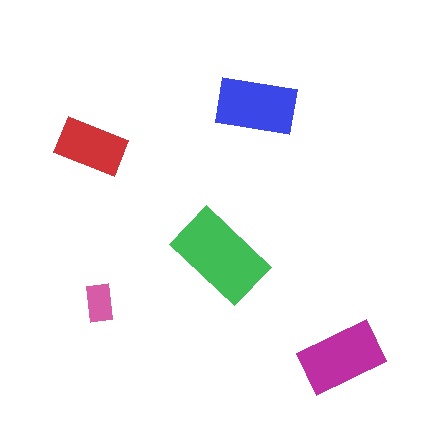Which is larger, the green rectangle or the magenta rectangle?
The green one.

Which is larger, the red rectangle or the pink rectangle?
The red one.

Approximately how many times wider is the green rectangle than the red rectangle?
About 1.5 times wider.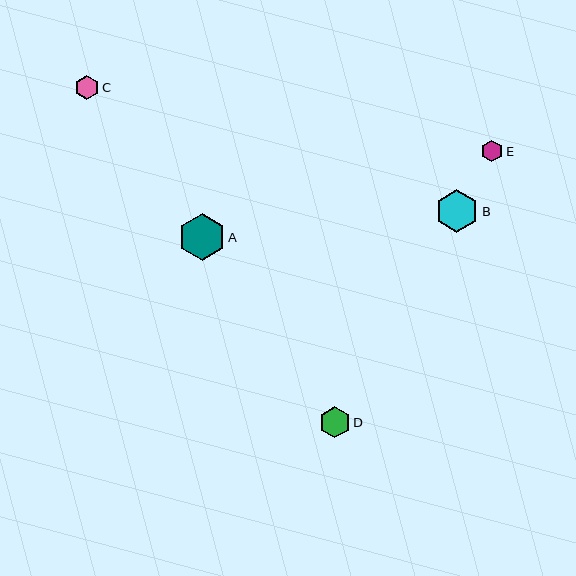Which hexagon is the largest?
Hexagon A is the largest with a size of approximately 47 pixels.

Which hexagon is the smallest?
Hexagon E is the smallest with a size of approximately 21 pixels.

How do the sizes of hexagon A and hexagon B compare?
Hexagon A and hexagon B are approximately the same size.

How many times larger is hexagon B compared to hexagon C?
Hexagon B is approximately 1.8 times the size of hexagon C.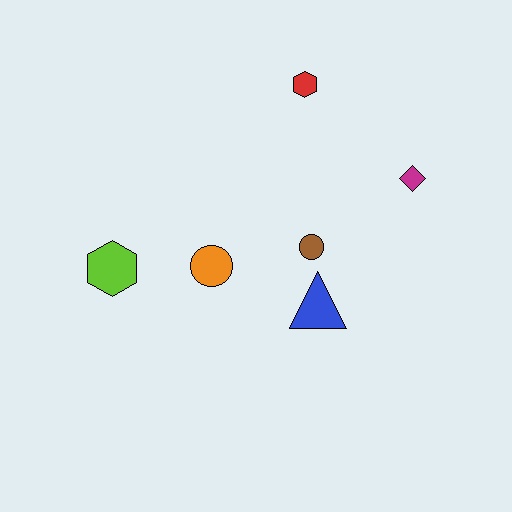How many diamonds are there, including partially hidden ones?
There is 1 diamond.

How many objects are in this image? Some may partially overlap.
There are 6 objects.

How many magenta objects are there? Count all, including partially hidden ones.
There is 1 magenta object.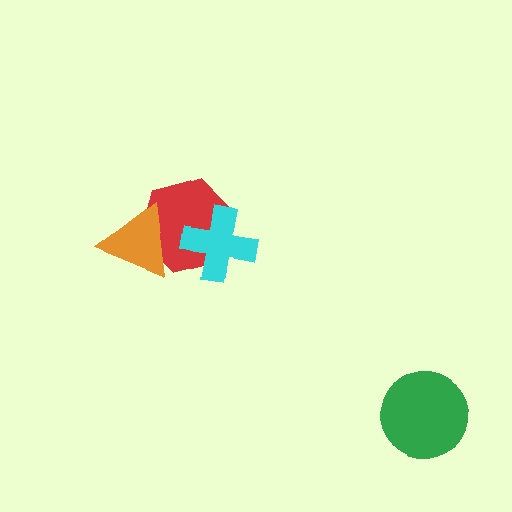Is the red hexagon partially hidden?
Yes, it is partially covered by another shape.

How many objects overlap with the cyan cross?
1 object overlaps with the cyan cross.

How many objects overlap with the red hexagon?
2 objects overlap with the red hexagon.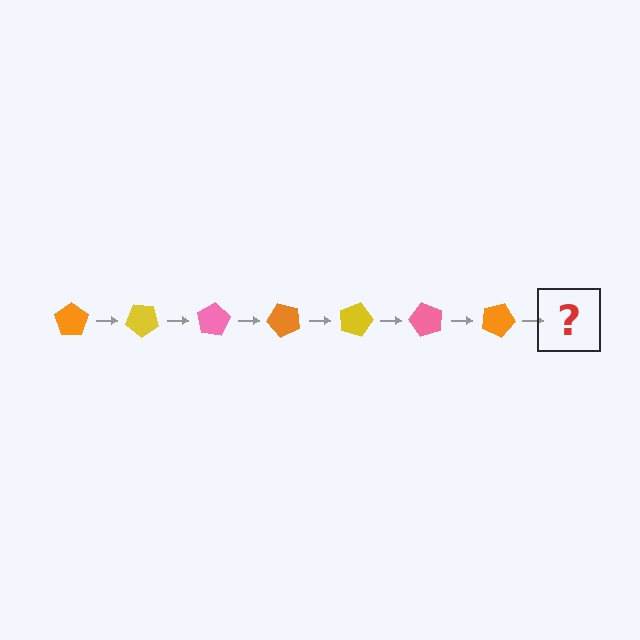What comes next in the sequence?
The next element should be a yellow pentagon, rotated 280 degrees from the start.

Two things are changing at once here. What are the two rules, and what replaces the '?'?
The two rules are that it rotates 40 degrees each step and the color cycles through orange, yellow, and pink. The '?' should be a yellow pentagon, rotated 280 degrees from the start.